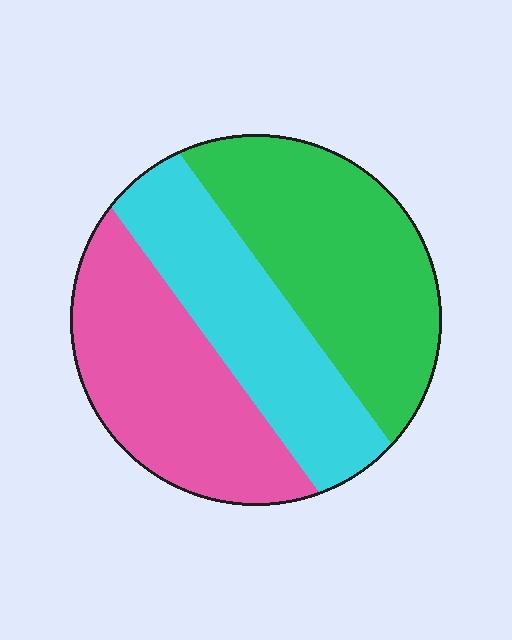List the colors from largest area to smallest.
From largest to smallest: green, pink, cyan.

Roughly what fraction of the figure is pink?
Pink takes up about one third (1/3) of the figure.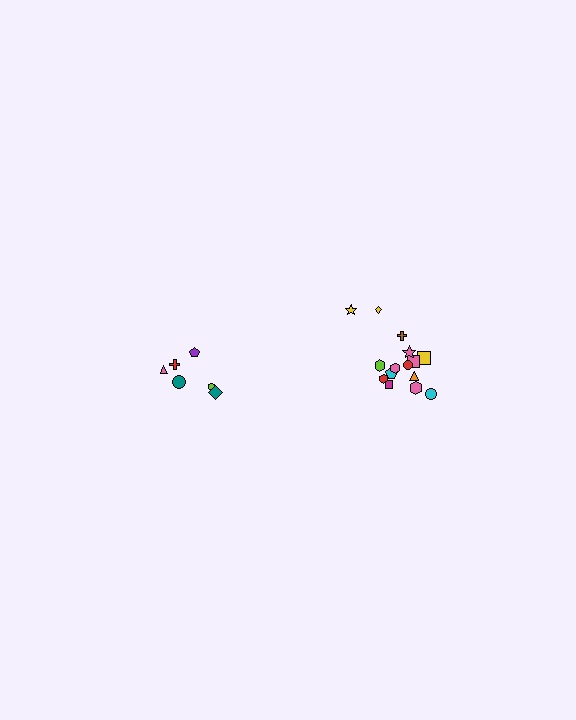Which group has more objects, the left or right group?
The right group.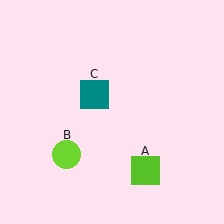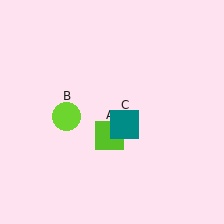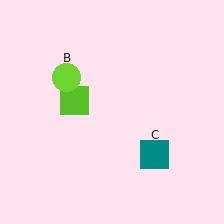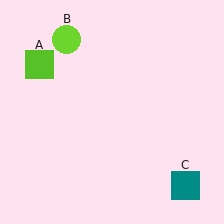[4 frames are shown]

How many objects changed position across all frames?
3 objects changed position: lime square (object A), lime circle (object B), teal square (object C).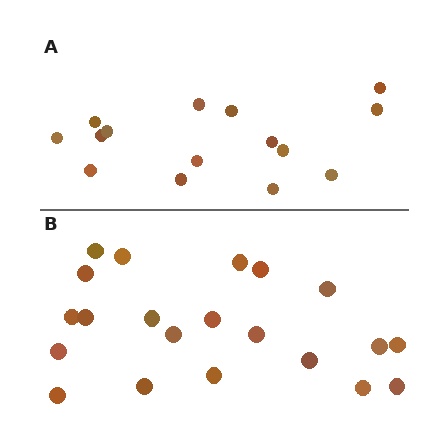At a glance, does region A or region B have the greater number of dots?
Region B (the bottom region) has more dots.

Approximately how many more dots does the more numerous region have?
Region B has about 6 more dots than region A.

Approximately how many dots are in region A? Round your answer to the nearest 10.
About 20 dots. (The exact count is 15, which rounds to 20.)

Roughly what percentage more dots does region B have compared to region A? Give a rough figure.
About 40% more.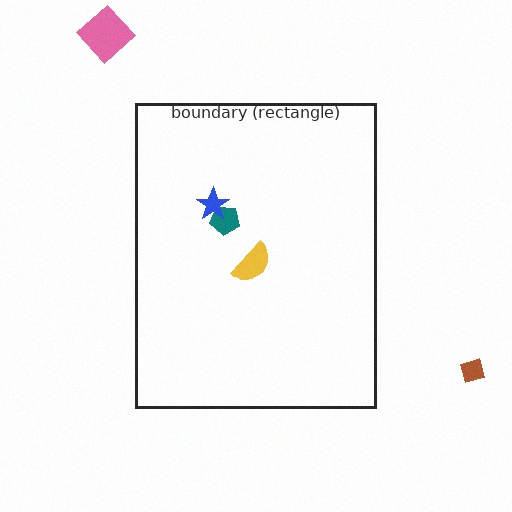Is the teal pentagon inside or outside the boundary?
Inside.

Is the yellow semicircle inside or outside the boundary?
Inside.